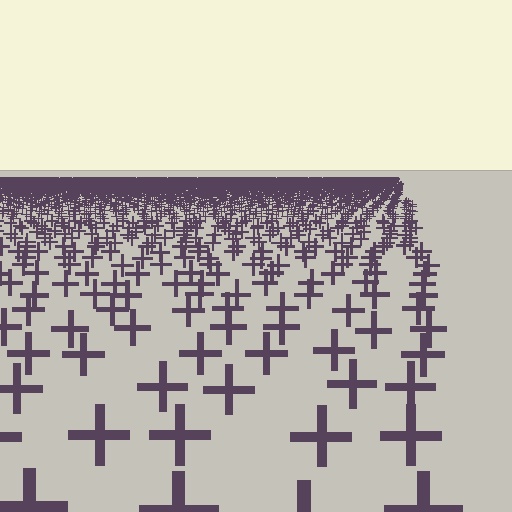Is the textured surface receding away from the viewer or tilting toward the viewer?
The surface is receding away from the viewer. Texture elements get smaller and denser toward the top.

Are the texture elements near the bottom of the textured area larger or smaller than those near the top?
Larger. Near the bottom, elements are closer to the viewer and appear at a bigger on-screen size.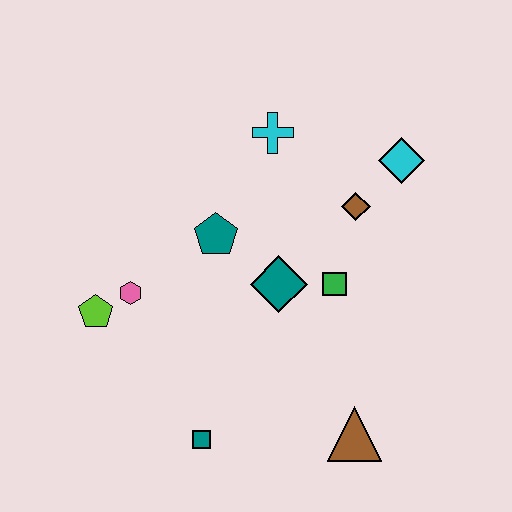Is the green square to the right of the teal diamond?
Yes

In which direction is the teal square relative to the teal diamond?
The teal square is below the teal diamond.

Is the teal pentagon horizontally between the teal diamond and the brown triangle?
No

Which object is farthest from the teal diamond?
The lime pentagon is farthest from the teal diamond.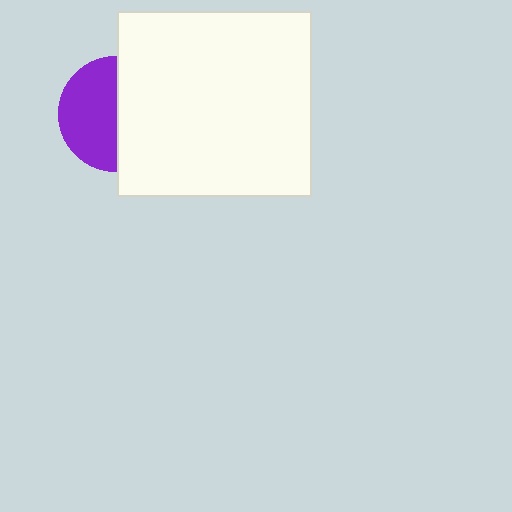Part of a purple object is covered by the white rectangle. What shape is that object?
It is a circle.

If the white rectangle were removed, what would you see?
You would see the complete purple circle.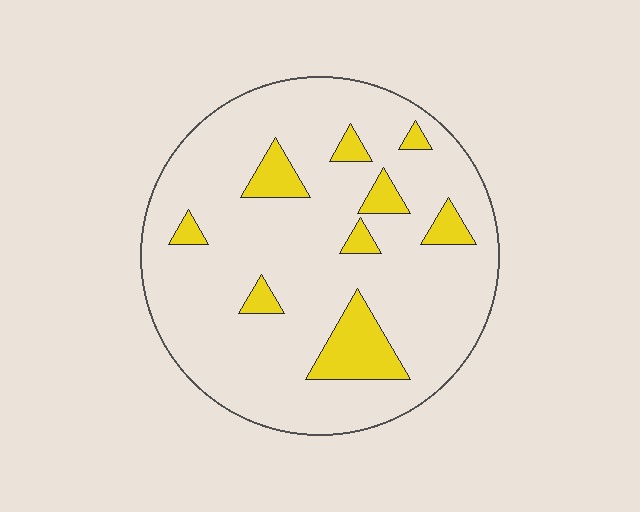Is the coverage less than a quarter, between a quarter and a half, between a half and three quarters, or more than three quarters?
Less than a quarter.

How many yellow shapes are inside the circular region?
9.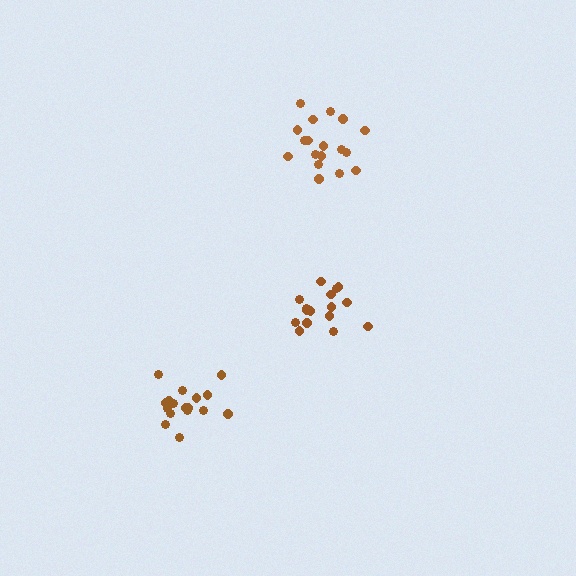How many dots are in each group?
Group 1: 16 dots, Group 2: 18 dots, Group 3: 17 dots (51 total).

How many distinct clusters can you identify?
There are 3 distinct clusters.